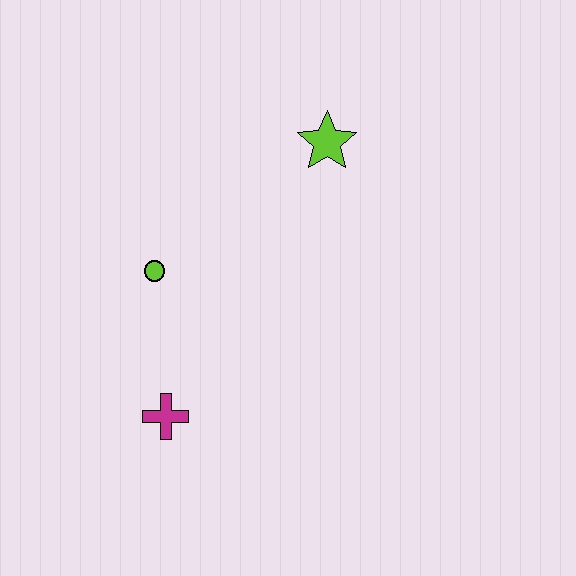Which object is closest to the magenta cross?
The lime circle is closest to the magenta cross.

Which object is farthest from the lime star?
The magenta cross is farthest from the lime star.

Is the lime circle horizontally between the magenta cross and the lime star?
No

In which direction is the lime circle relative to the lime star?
The lime circle is to the left of the lime star.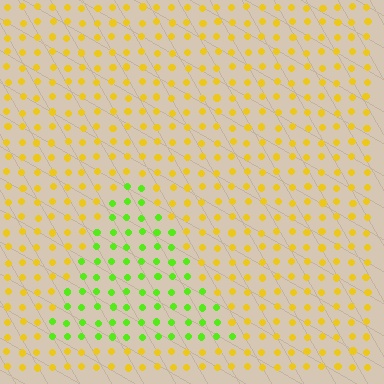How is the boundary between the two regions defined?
The boundary is defined purely by a slight shift in hue (about 53 degrees). Spacing, size, and orientation are identical on both sides.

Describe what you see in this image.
The image is filled with small yellow elements in a uniform arrangement. A triangle-shaped region is visible where the elements are tinted to a slightly different hue, forming a subtle color boundary.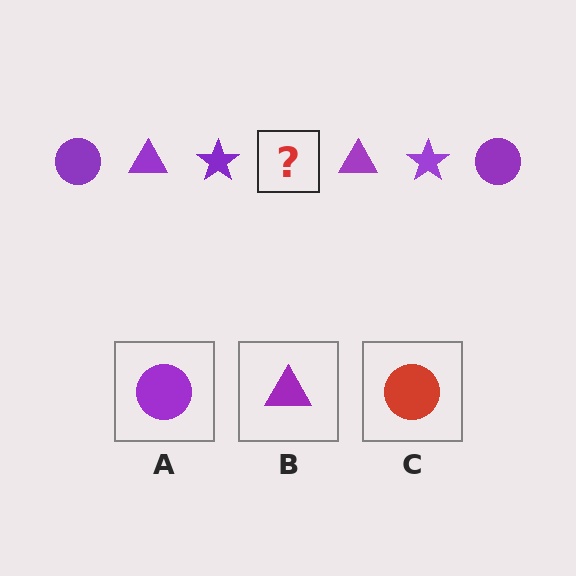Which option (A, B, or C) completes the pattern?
A.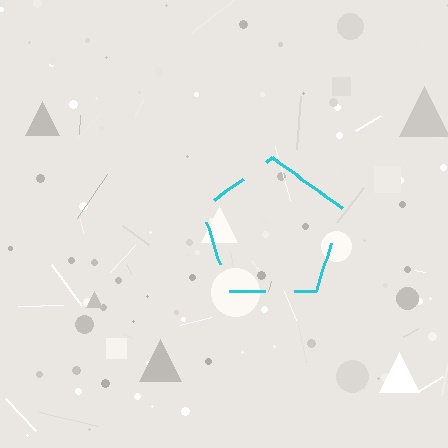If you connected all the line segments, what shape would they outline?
They would outline a pentagon.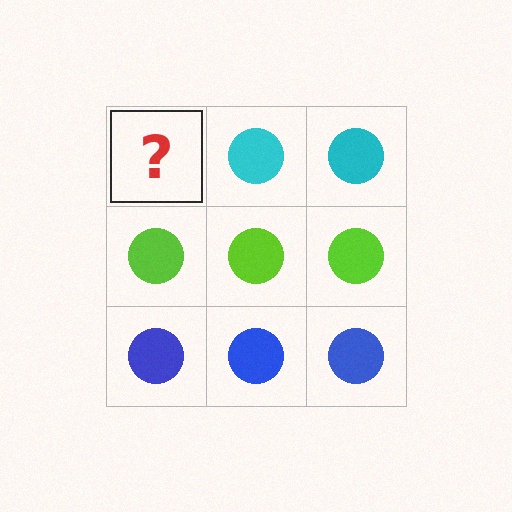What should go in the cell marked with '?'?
The missing cell should contain a cyan circle.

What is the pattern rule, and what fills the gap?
The rule is that each row has a consistent color. The gap should be filled with a cyan circle.